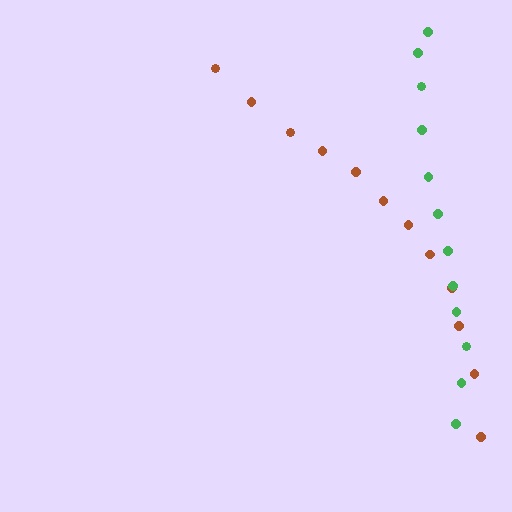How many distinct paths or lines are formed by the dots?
There are 2 distinct paths.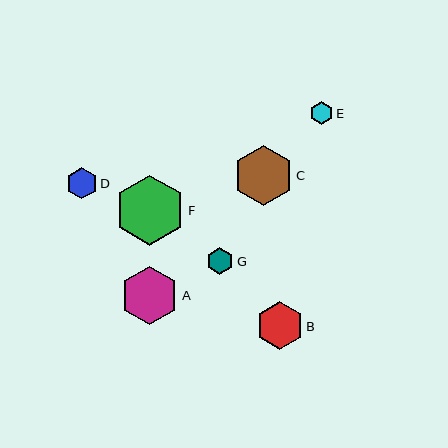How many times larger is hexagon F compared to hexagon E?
Hexagon F is approximately 3.0 times the size of hexagon E.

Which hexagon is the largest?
Hexagon F is the largest with a size of approximately 70 pixels.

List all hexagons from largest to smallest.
From largest to smallest: F, C, A, B, D, G, E.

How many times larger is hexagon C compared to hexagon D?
Hexagon C is approximately 1.9 times the size of hexagon D.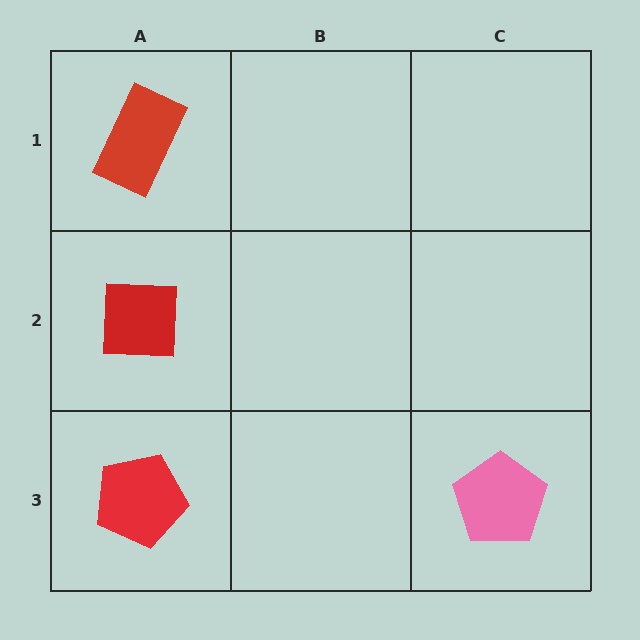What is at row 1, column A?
A red rectangle.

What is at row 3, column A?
A red pentagon.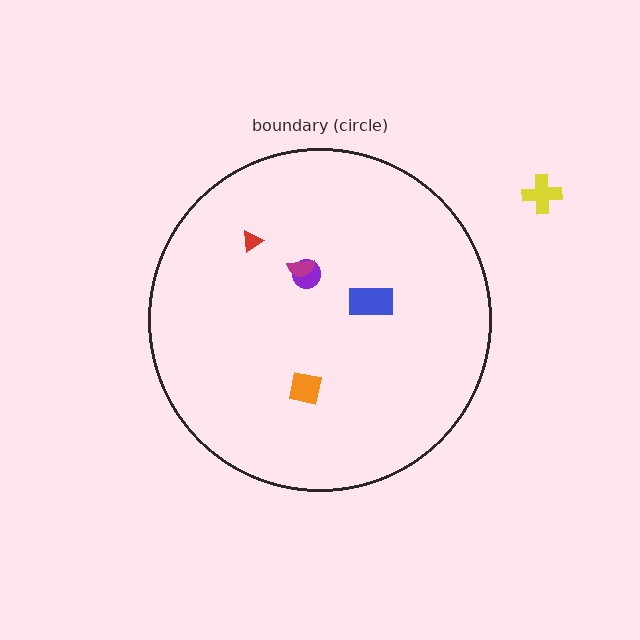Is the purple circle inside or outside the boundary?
Inside.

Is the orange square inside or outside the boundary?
Inside.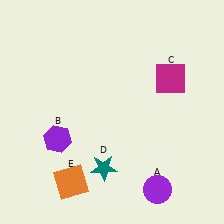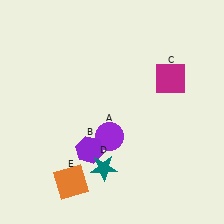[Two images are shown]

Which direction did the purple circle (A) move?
The purple circle (A) moved up.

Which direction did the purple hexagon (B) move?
The purple hexagon (B) moved right.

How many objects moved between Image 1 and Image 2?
2 objects moved between the two images.